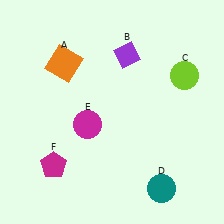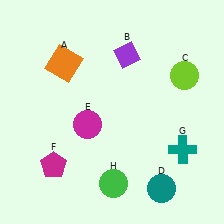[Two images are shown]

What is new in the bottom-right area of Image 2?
A teal cross (G) was added in the bottom-right area of Image 2.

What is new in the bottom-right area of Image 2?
A green circle (H) was added in the bottom-right area of Image 2.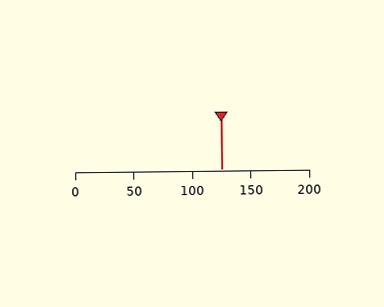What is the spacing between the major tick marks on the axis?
The major ticks are spaced 50 apart.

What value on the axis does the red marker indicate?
The marker indicates approximately 125.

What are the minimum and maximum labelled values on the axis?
The axis runs from 0 to 200.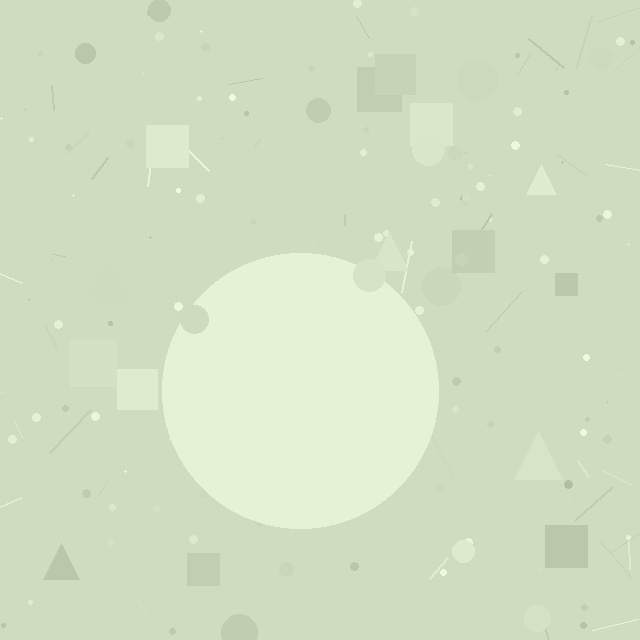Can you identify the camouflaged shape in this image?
The camouflaged shape is a circle.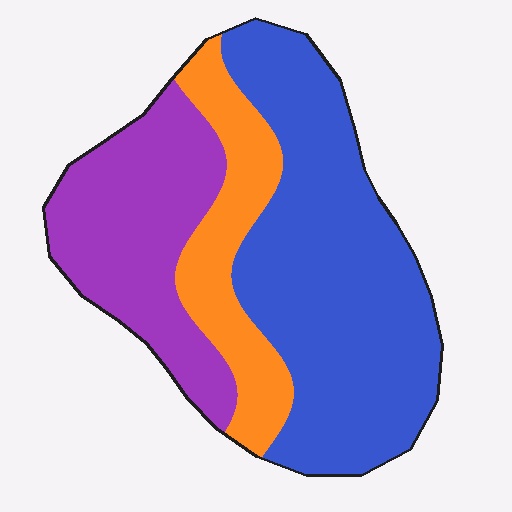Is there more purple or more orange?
Purple.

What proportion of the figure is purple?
Purple covers around 30% of the figure.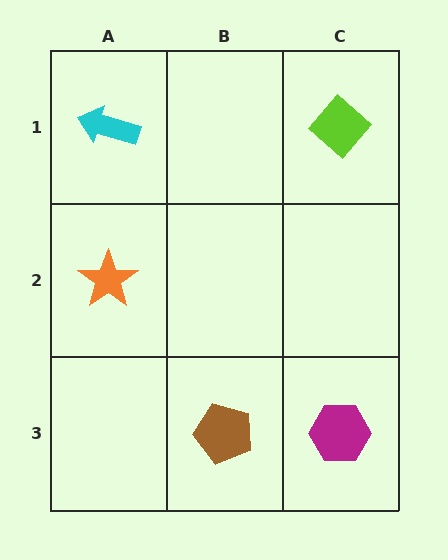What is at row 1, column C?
A lime diamond.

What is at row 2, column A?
An orange star.